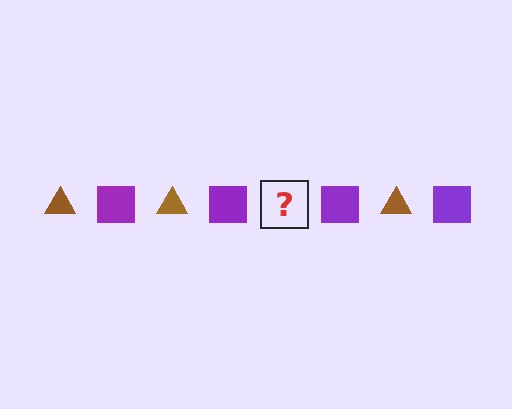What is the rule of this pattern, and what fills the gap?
The rule is that the pattern alternates between brown triangle and purple square. The gap should be filled with a brown triangle.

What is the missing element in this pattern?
The missing element is a brown triangle.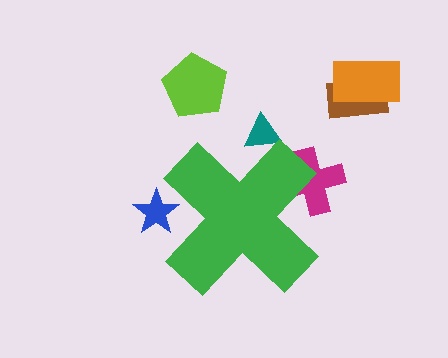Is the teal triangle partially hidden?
Yes, the teal triangle is partially hidden behind the green cross.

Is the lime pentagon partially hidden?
No, the lime pentagon is fully visible.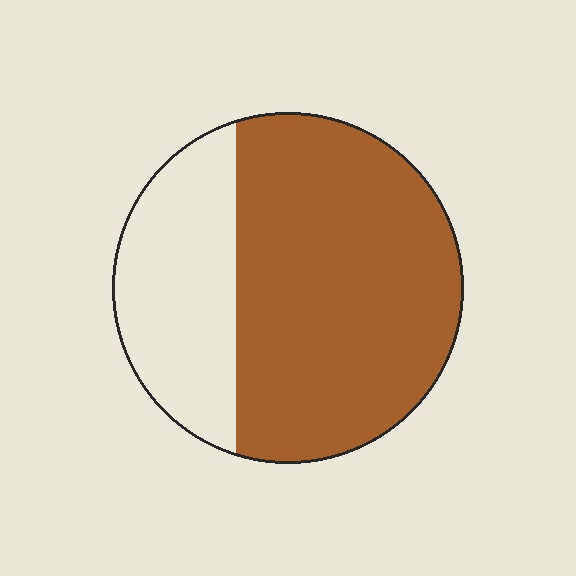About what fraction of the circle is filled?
About two thirds (2/3).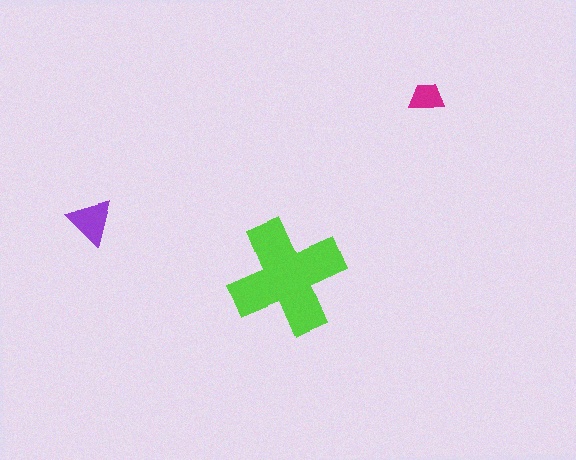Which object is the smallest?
The magenta trapezoid.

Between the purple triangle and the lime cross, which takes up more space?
The lime cross.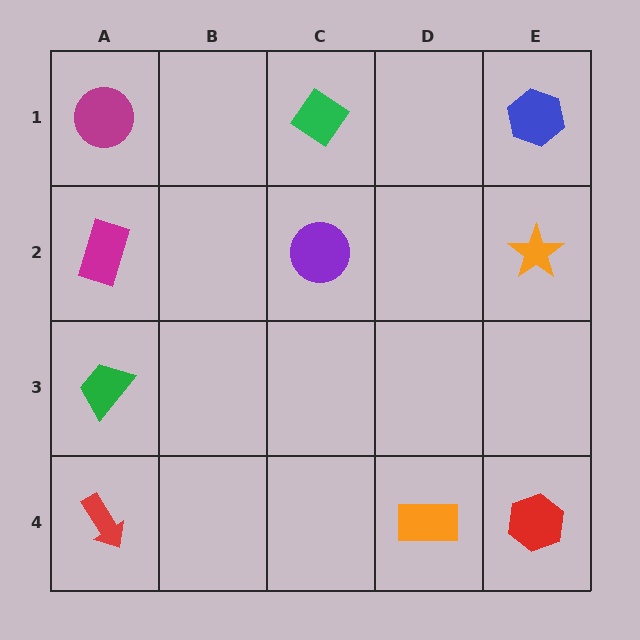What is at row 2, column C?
A purple circle.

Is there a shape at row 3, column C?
No, that cell is empty.